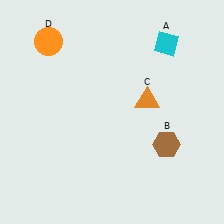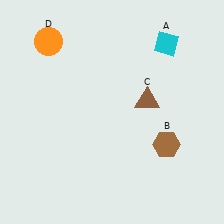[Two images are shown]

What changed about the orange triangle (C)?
In Image 1, C is orange. In Image 2, it changed to brown.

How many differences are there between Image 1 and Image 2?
There is 1 difference between the two images.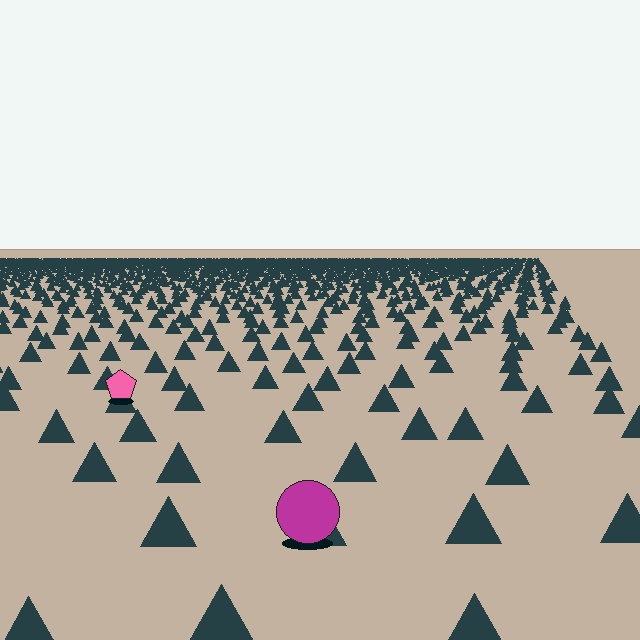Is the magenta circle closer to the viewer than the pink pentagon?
Yes. The magenta circle is closer — you can tell from the texture gradient: the ground texture is coarser near it.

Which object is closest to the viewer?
The magenta circle is closest. The texture marks near it are larger and more spread out.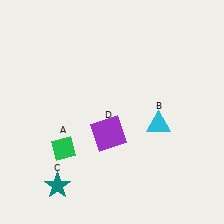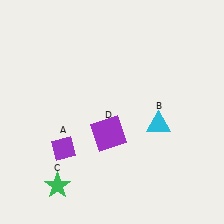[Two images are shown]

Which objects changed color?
A changed from green to purple. C changed from teal to green.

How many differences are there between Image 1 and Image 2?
There are 2 differences between the two images.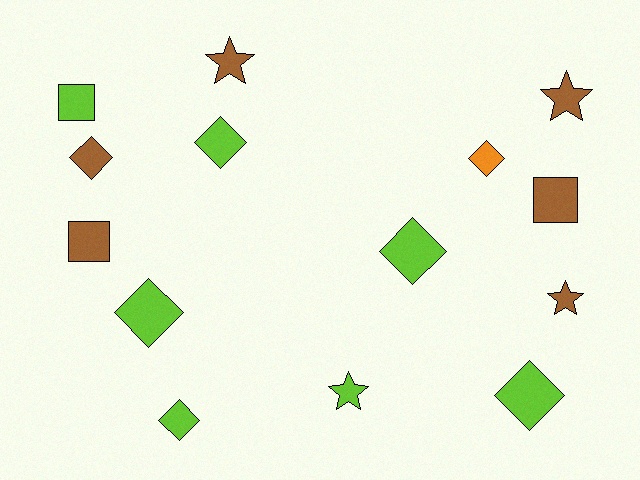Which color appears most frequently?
Lime, with 7 objects.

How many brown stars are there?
There are 3 brown stars.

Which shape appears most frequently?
Diamond, with 7 objects.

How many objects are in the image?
There are 14 objects.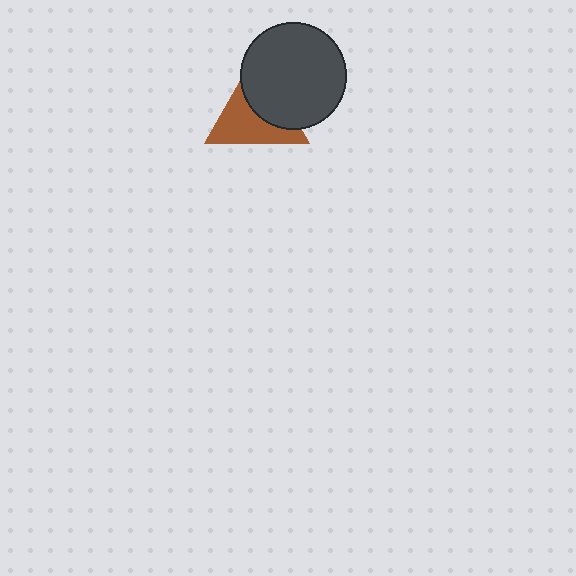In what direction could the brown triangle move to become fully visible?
The brown triangle could move toward the lower-left. That would shift it out from behind the dark gray circle entirely.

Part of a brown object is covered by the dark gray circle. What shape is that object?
It is a triangle.